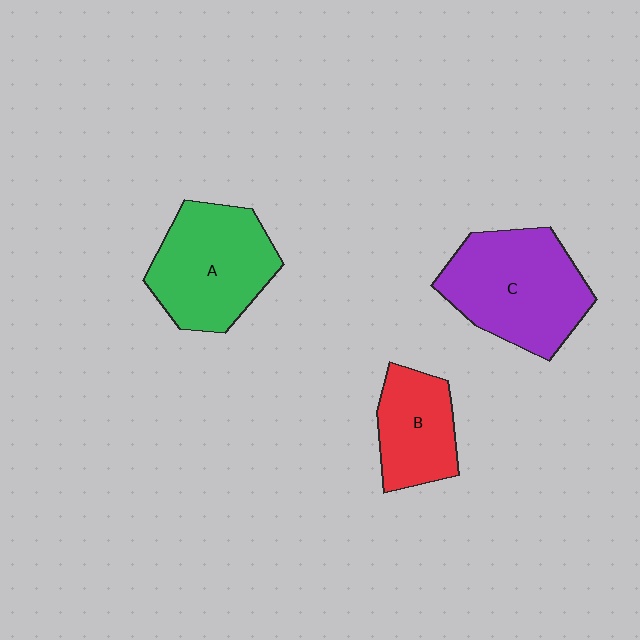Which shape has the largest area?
Shape C (purple).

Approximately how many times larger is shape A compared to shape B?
Approximately 1.5 times.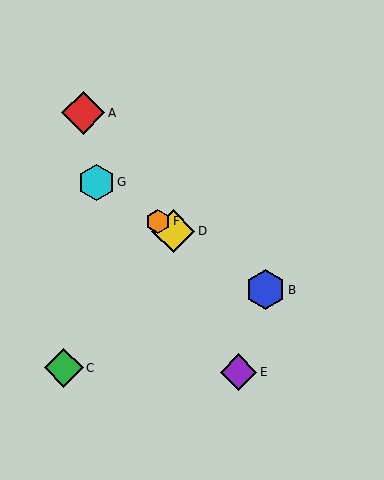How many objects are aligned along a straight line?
4 objects (B, D, F, G) are aligned along a straight line.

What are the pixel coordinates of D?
Object D is at (173, 231).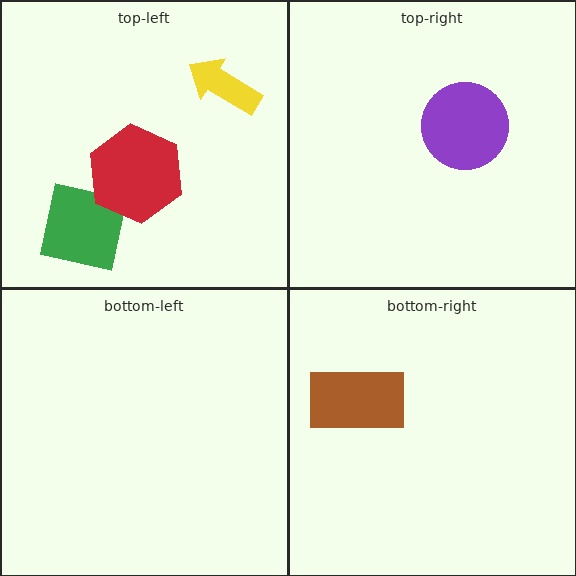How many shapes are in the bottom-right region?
1.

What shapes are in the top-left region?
The yellow arrow, the green square, the red hexagon.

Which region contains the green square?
The top-left region.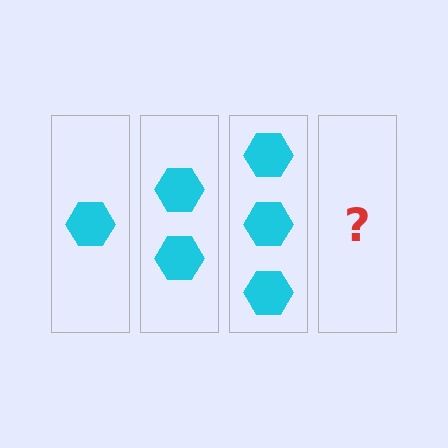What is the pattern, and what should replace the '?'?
The pattern is that each step adds one more hexagon. The '?' should be 4 hexagons.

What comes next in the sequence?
The next element should be 4 hexagons.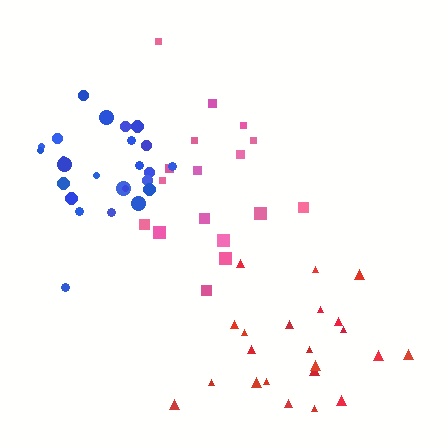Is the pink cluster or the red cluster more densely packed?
Pink.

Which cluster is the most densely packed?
Blue.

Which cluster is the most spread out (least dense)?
Red.